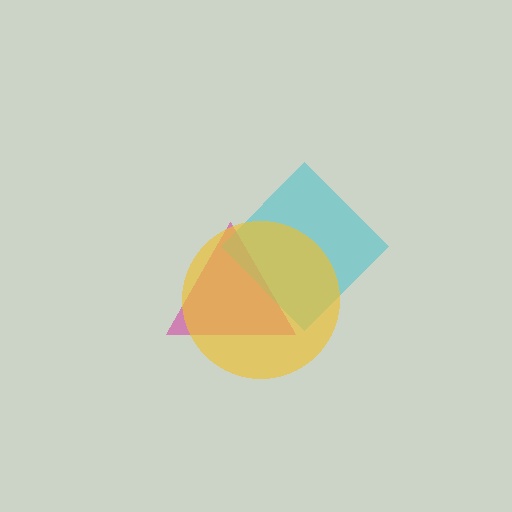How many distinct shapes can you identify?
There are 3 distinct shapes: a magenta triangle, a cyan diamond, a yellow circle.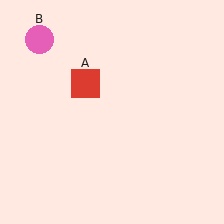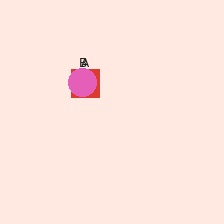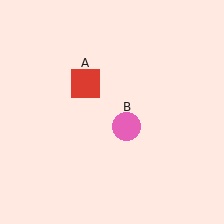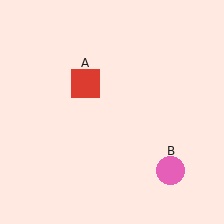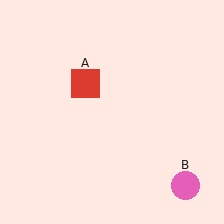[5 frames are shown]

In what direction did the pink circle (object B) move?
The pink circle (object B) moved down and to the right.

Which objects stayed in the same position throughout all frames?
Red square (object A) remained stationary.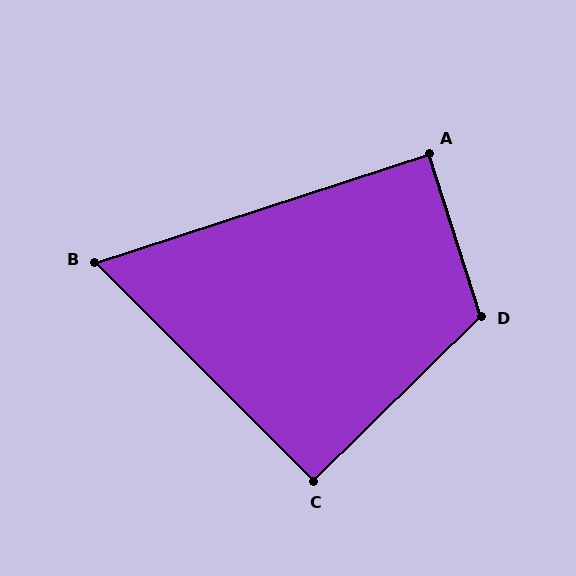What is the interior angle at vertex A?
Approximately 90 degrees (approximately right).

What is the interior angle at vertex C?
Approximately 90 degrees (approximately right).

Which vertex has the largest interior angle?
D, at approximately 117 degrees.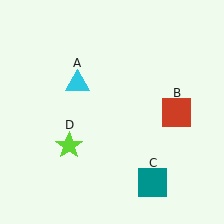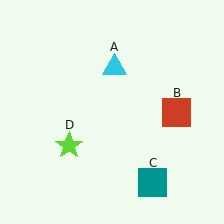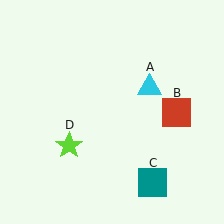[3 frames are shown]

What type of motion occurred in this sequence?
The cyan triangle (object A) rotated clockwise around the center of the scene.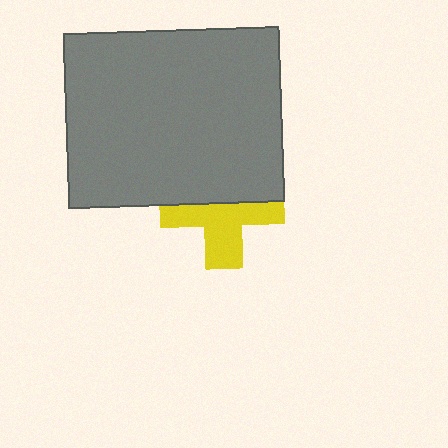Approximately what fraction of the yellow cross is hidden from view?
Roughly 45% of the yellow cross is hidden behind the gray rectangle.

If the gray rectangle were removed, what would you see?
You would see the complete yellow cross.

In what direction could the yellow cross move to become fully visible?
The yellow cross could move down. That would shift it out from behind the gray rectangle entirely.